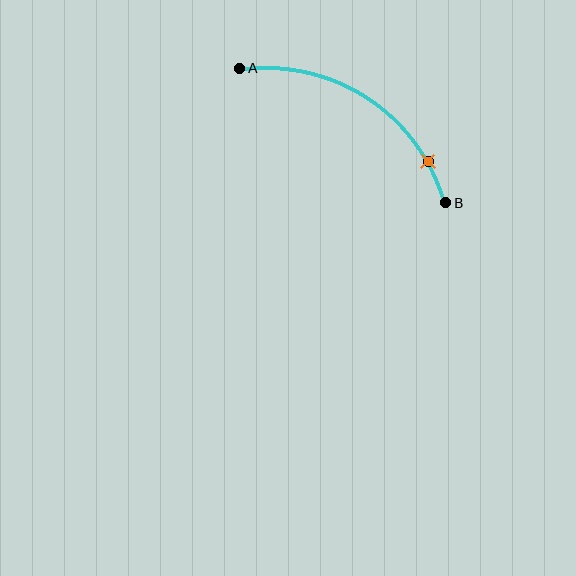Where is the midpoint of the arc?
The arc midpoint is the point on the curve farthest from the straight line joining A and B. It sits above that line.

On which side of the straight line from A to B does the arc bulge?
The arc bulges above the straight line connecting A and B.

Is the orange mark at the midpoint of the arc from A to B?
No. The orange mark lies on the arc but is closer to endpoint B. The arc midpoint would be at the point on the curve equidistant along the arc from both A and B.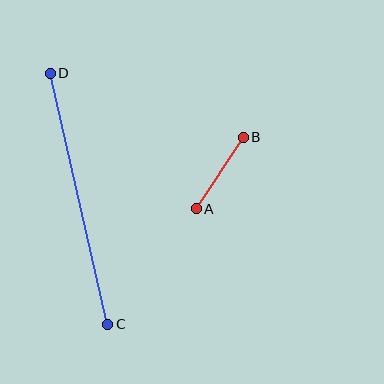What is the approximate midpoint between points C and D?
The midpoint is at approximately (79, 199) pixels.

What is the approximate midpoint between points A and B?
The midpoint is at approximately (220, 173) pixels.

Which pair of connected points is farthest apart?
Points C and D are farthest apart.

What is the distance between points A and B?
The distance is approximately 85 pixels.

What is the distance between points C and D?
The distance is approximately 258 pixels.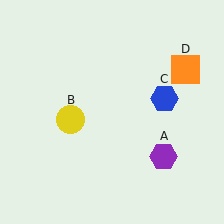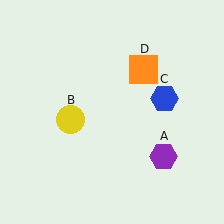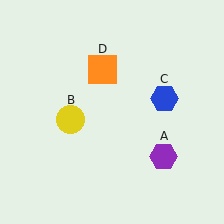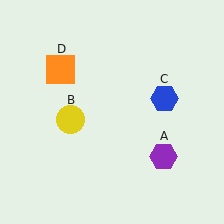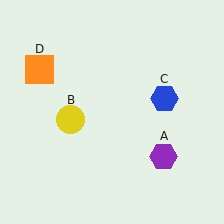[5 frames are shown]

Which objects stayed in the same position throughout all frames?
Purple hexagon (object A) and yellow circle (object B) and blue hexagon (object C) remained stationary.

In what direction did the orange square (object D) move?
The orange square (object D) moved left.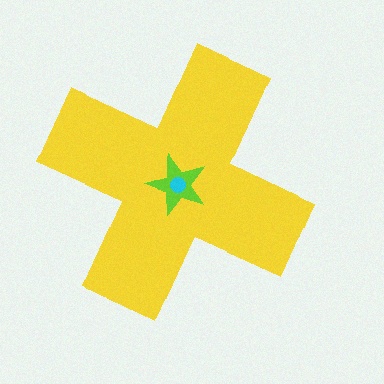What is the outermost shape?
The yellow cross.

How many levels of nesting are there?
3.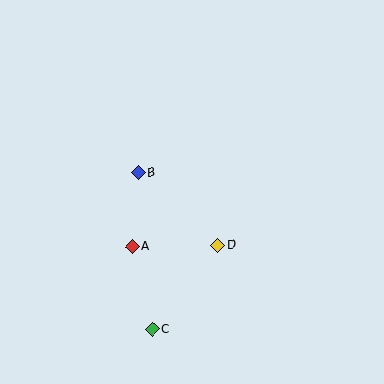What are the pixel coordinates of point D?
Point D is at (218, 245).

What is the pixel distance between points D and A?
The distance between D and A is 86 pixels.